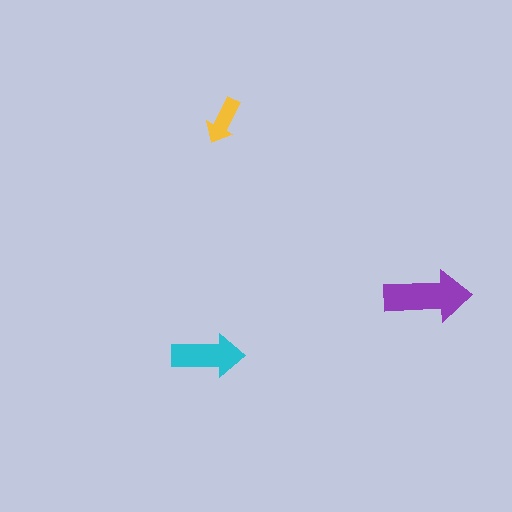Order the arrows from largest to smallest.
the purple one, the cyan one, the yellow one.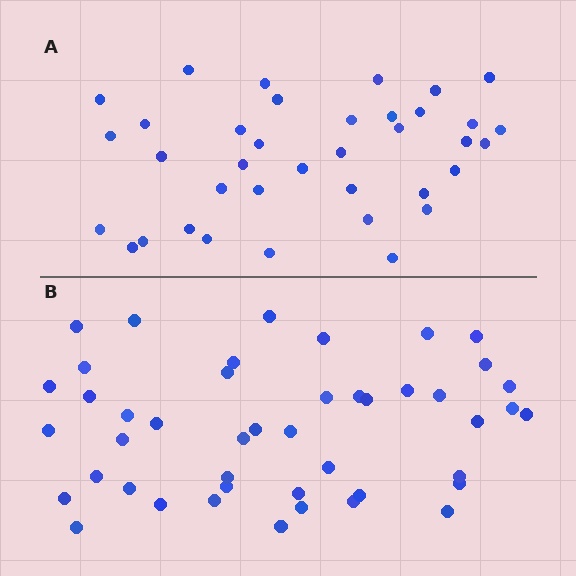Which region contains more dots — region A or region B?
Region B (the bottom region) has more dots.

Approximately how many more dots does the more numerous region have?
Region B has roughly 8 or so more dots than region A.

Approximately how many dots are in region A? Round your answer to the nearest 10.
About 40 dots. (The exact count is 37, which rounds to 40.)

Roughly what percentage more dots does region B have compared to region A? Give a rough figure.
About 20% more.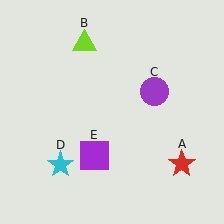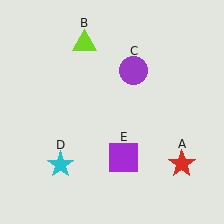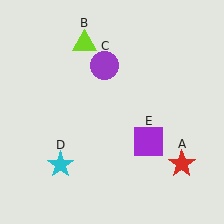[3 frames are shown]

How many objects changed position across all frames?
2 objects changed position: purple circle (object C), purple square (object E).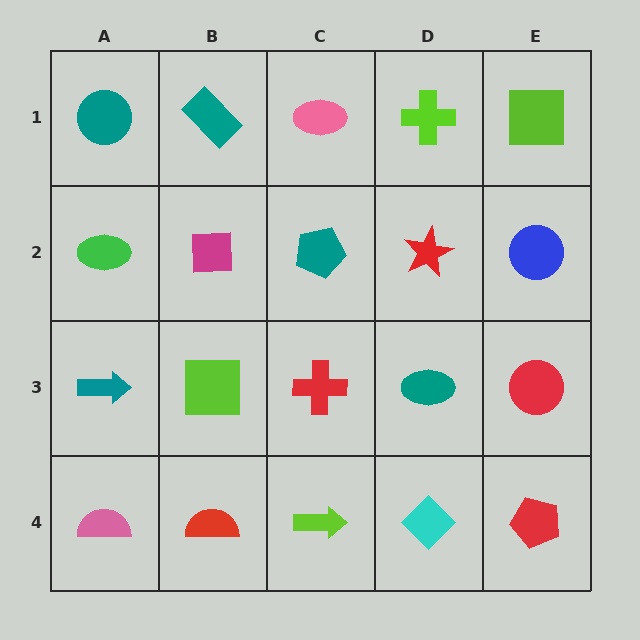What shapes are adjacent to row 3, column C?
A teal pentagon (row 2, column C), a lime arrow (row 4, column C), a lime square (row 3, column B), a teal ellipse (row 3, column D).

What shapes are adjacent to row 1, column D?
A red star (row 2, column D), a pink ellipse (row 1, column C), a lime square (row 1, column E).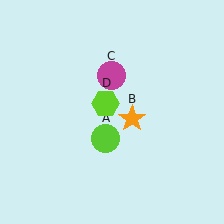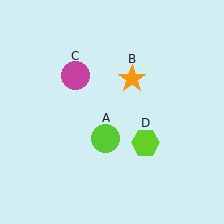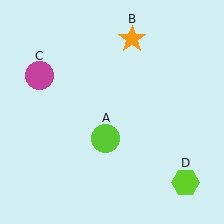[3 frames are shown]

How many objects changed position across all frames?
3 objects changed position: orange star (object B), magenta circle (object C), lime hexagon (object D).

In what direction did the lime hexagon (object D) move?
The lime hexagon (object D) moved down and to the right.